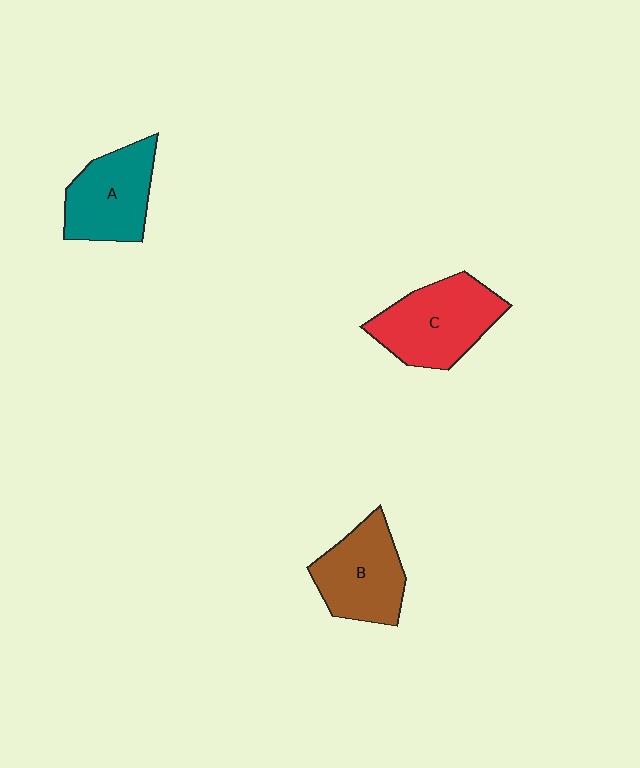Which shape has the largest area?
Shape C (red).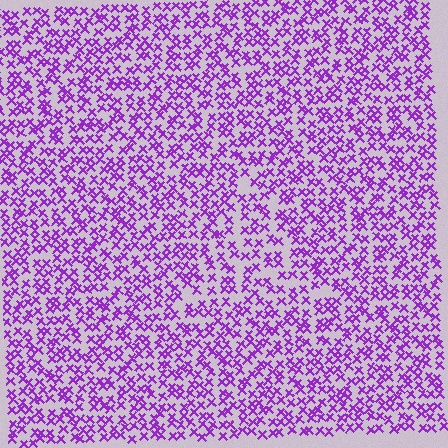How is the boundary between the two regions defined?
The boundary is defined by a change in element density (approximately 1.4x ratio). All elements are the same color, size, and shape.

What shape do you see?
I see a triangle.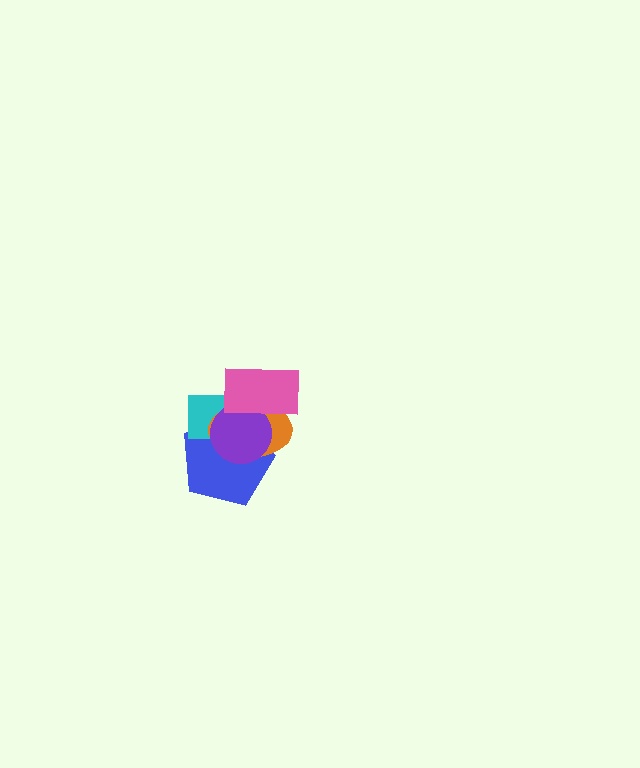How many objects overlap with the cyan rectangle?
4 objects overlap with the cyan rectangle.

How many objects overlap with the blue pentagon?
4 objects overlap with the blue pentagon.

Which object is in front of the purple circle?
The pink rectangle is in front of the purple circle.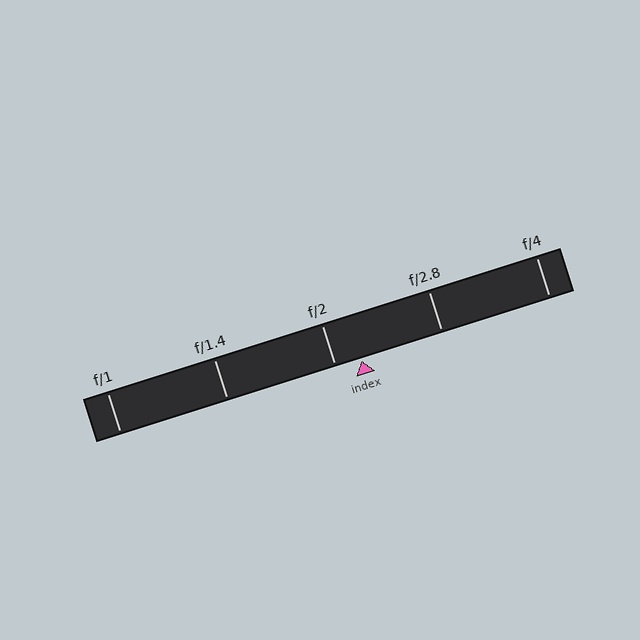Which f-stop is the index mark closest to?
The index mark is closest to f/2.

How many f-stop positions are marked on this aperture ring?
There are 5 f-stop positions marked.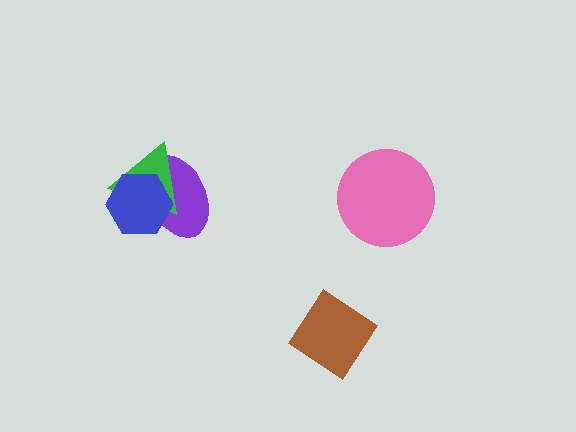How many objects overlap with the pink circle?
0 objects overlap with the pink circle.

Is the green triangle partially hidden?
Yes, it is partially covered by another shape.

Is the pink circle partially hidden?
No, no other shape covers it.